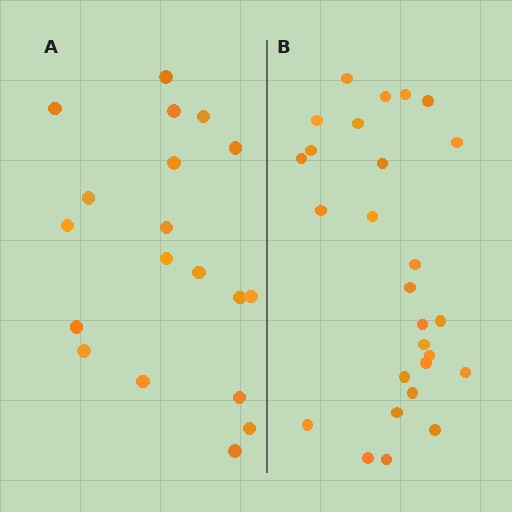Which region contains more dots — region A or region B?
Region B (the right region) has more dots.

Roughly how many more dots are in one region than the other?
Region B has roughly 8 or so more dots than region A.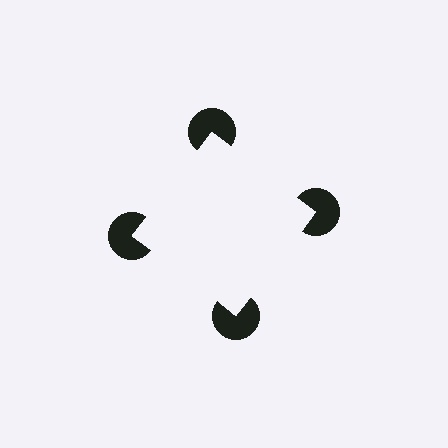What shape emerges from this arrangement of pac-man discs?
An illusory square — its edges are inferred from the aligned wedge cuts in the pac-man discs, not physically drawn.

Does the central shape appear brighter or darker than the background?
It typically appears slightly brighter than the background, even though no actual brightness change is drawn.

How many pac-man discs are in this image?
There are 4 — one at each vertex of the illusory square.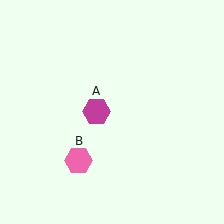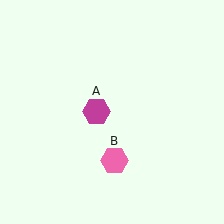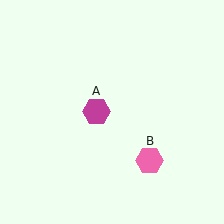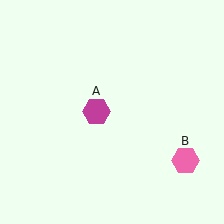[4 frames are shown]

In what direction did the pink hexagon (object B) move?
The pink hexagon (object B) moved right.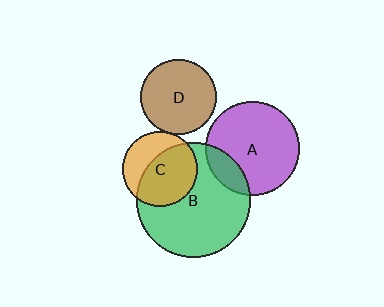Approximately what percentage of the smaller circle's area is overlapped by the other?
Approximately 15%.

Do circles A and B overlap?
Yes.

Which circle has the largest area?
Circle B (green).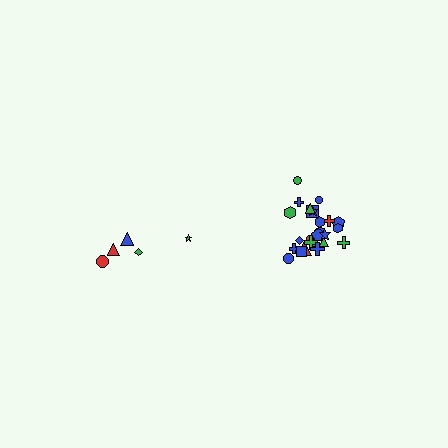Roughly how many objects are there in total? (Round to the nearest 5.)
Roughly 30 objects in total.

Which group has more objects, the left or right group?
The right group.